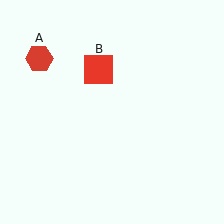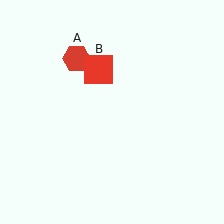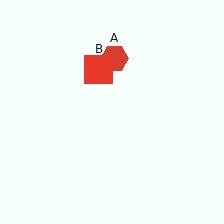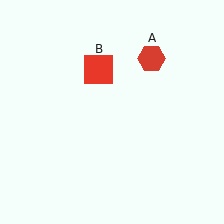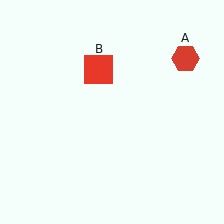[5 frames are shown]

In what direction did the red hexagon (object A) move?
The red hexagon (object A) moved right.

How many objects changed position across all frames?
1 object changed position: red hexagon (object A).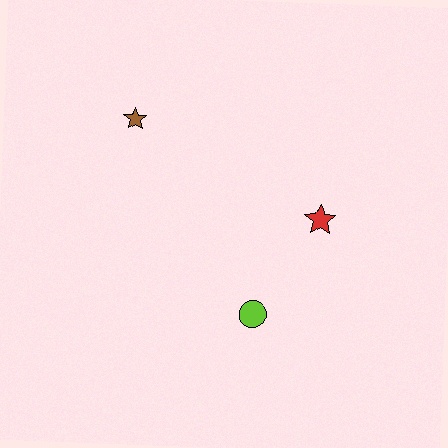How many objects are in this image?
There are 3 objects.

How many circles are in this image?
There is 1 circle.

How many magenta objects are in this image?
There are no magenta objects.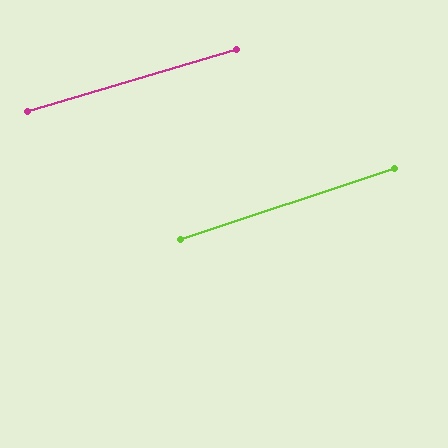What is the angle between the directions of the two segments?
Approximately 2 degrees.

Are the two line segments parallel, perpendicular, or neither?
Parallel — their directions differ by only 1.6°.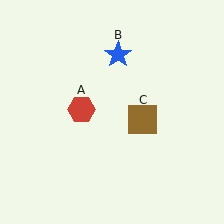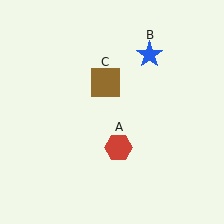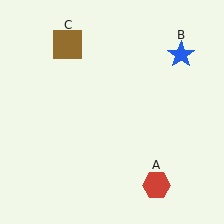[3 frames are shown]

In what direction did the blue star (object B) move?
The blue star (object B) moved right.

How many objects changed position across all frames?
3 objects changed position: red hexagon (object A), blue star (object B), brown square (object C).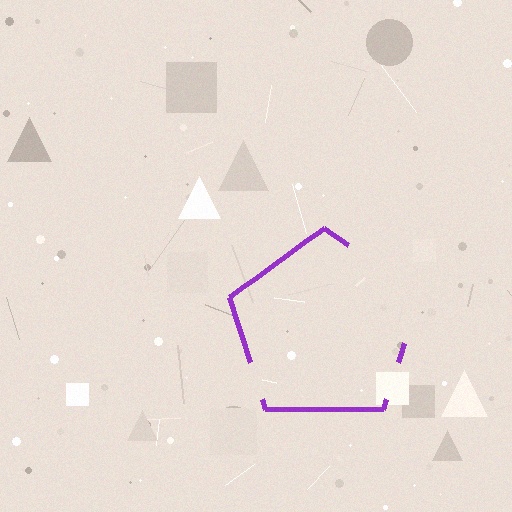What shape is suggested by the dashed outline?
The dashed outline suggests a pentagon.